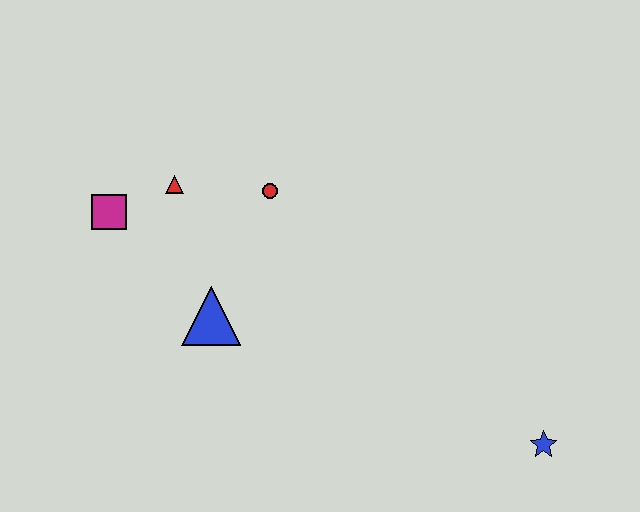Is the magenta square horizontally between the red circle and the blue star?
No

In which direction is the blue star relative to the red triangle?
The blue star is to the right of the red triangle.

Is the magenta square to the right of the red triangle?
No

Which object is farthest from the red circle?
The blue star is farthest from the red circle.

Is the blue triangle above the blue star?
Yes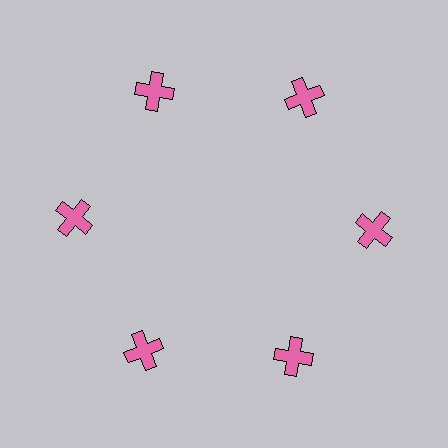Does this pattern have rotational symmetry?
Yes, this pattern has 6-fold rotational symmetry. It looks the same after rotating 60 degrees around the center.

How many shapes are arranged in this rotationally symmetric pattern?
There are 6 shapes, arranged in 6 groups of 1.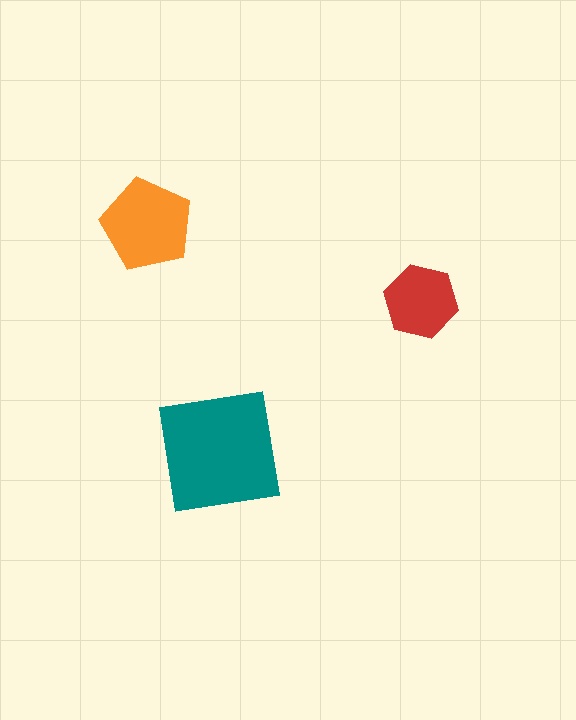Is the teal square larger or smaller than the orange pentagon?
Larger.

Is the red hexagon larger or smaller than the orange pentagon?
Smaller.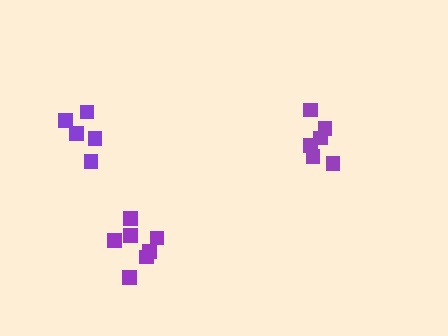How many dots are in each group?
Group 1: 7 dots, Group 2: 5 dots, Group 3: 6 dots (18 total).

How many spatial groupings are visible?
There are 3 spatial groupings.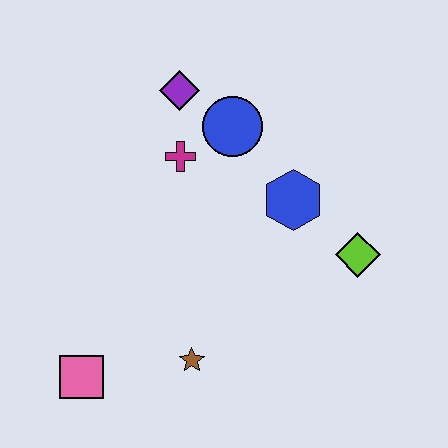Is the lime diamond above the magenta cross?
No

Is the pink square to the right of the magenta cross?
No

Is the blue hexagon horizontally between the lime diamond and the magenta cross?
Yes